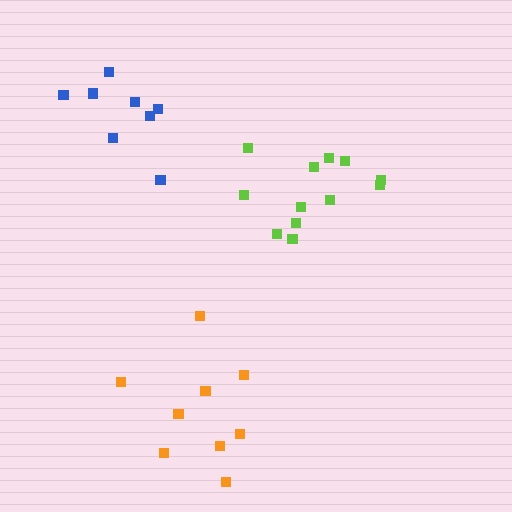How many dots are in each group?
Group 1: 12 dots, Group 2: 8 dots, Group 3: 9 dots (29 total).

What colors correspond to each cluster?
The clusters are colored: lime, blue, orange.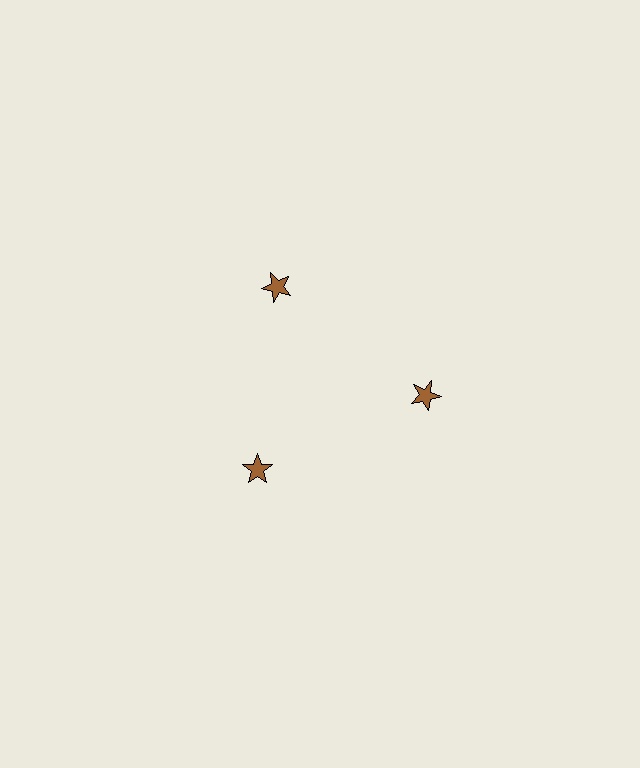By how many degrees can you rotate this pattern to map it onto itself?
The pattern maps onto itself every 120 degrees of rotation.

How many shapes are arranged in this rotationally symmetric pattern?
There are 3 shapes, arranged in 3 groups of 1.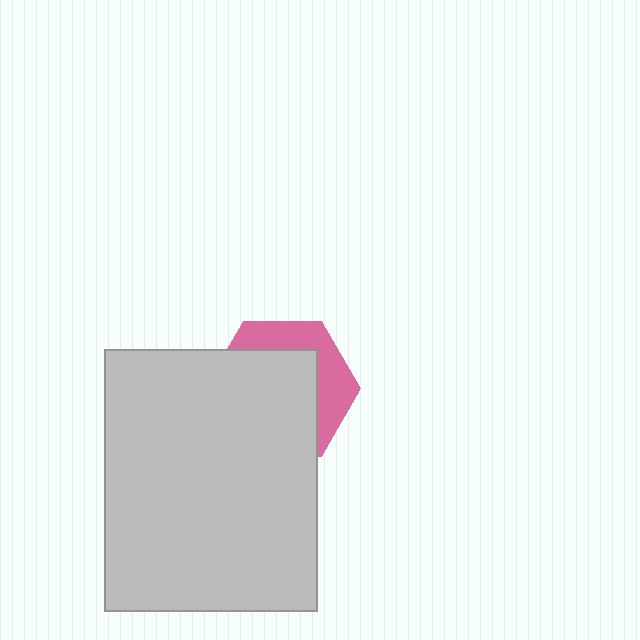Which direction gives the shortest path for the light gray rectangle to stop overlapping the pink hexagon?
Moving toward the lower-left gives the shortest separation.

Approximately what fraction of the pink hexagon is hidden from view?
Roughly 65% of the pink hexagon is hidden behind the light gray rectangle.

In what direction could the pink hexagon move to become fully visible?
The pink hexagon could move toward the upper-right. That would shift it out from behind the light gray rectangle entirely.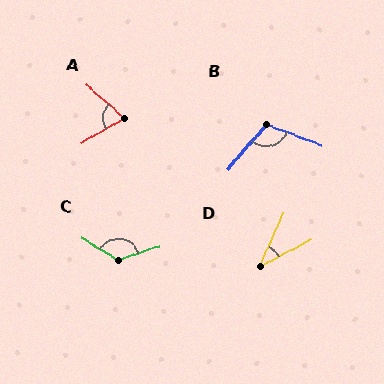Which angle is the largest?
C, at approximately 130 degrees.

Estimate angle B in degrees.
Approximately 110 degrees.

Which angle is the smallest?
D, at approximately 39 degrees.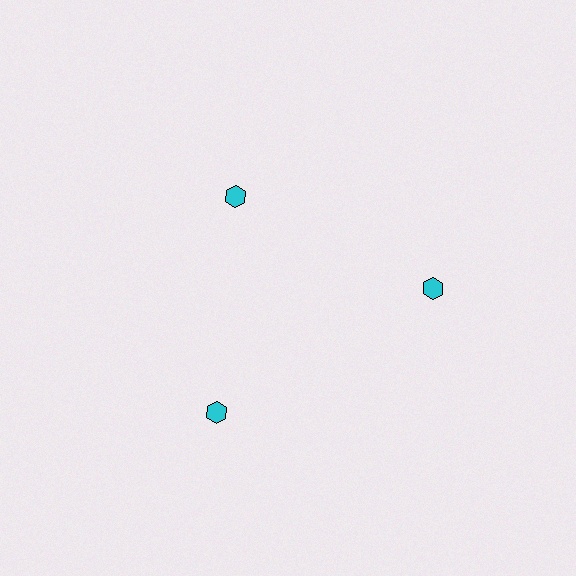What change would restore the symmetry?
The symmetry would be restored by moving it outward, back onto the ring so that all 3 hexagons sit at equal angles and equal distance from the center.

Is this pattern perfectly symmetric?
No. The 3 cyan hexagons are arranged in a ring, but one element near the 11 o'clock position is pulled inward toward the center, breaking the 3-fold rotational symmetry.